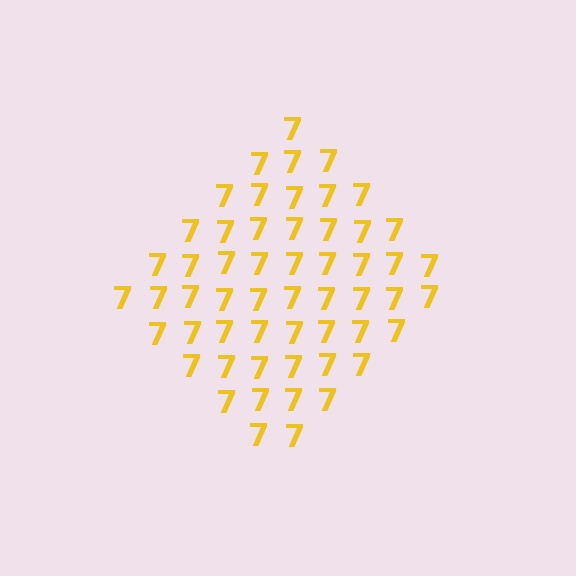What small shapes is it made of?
It is made of small digit 7's.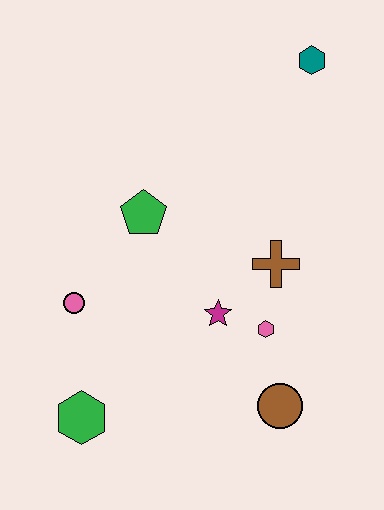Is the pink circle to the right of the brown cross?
No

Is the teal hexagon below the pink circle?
No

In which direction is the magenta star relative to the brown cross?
The magenta star is to the left of the brown cross.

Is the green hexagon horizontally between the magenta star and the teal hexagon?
No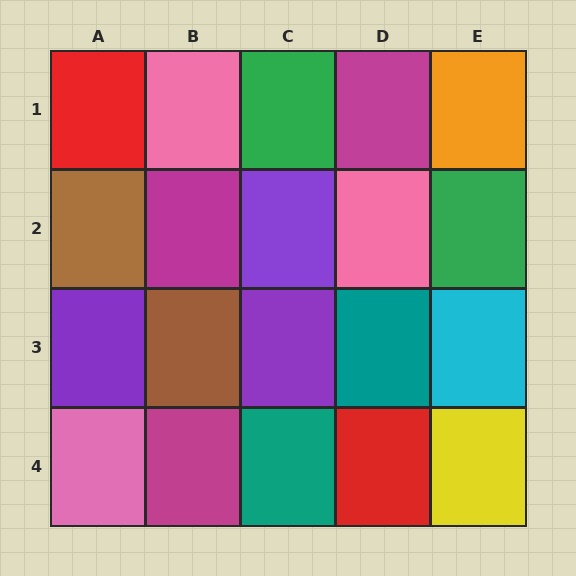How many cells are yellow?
1 cell is yellow.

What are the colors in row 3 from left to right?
Purple, brown, purple, teal, cyan.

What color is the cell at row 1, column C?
Green.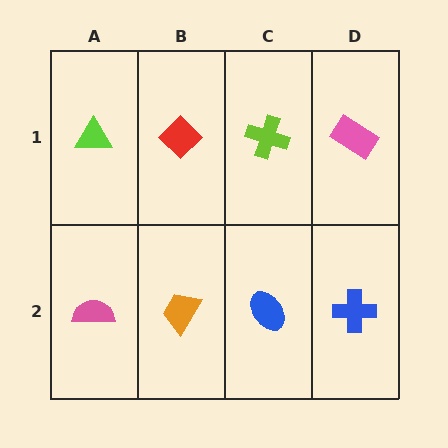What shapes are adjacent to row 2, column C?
A lime cross (row 1, column C), an orange trapezoid (row 2, column B), a blue cross (row 2, column D).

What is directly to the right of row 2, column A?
An orange trapezoid.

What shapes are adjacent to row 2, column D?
A pink rectangle (row 1, column D), a blue ellipse (row 2, column C).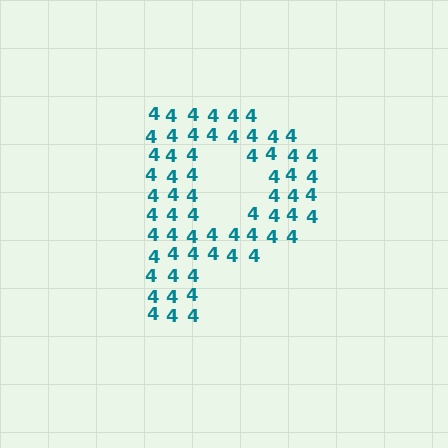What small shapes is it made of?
It is made of small digit 4's.